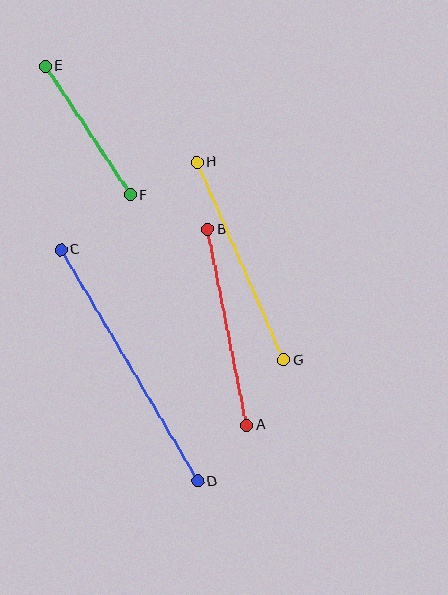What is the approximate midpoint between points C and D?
The midpoint is at approximately (129, 366) pixels.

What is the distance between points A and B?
The distance is approximately 200 pixels.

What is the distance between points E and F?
The distance is approximately 154 pixels.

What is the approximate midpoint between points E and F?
The midpoint is at approximately (88, 131) pixels.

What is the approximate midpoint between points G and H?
The midpoint is at approximately (240, 261) pixels.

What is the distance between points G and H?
The distance is approximately 216 pixels.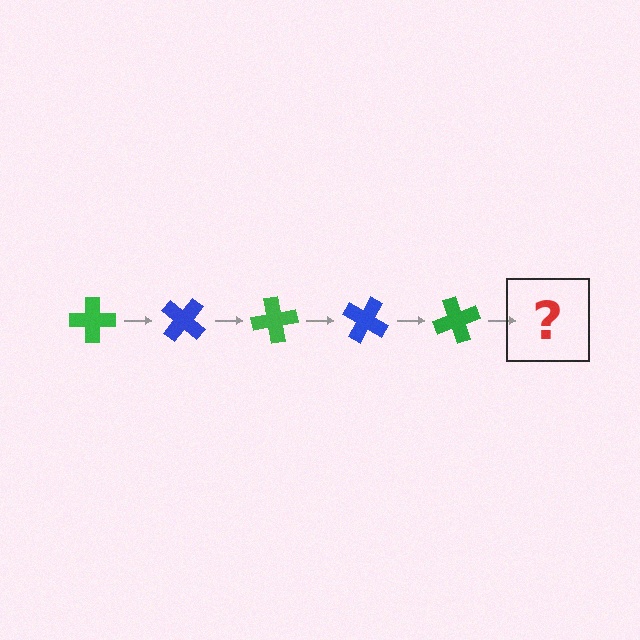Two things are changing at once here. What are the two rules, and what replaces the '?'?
The two rules are that it rotates 40 degrees each step and the color cycles through green and blue. The '?' should be a blue cross, rotated 200 degrees from the start.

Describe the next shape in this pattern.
It should be a blue cross, rotated 200 degrees from the start.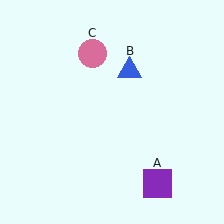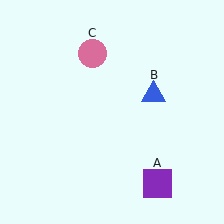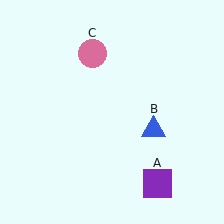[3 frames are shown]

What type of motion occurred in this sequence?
The blue triangle (object B) rotated clockwise around the center of the scene.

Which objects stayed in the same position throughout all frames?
Purple square (object A) and pink circle (object C) remained stationary.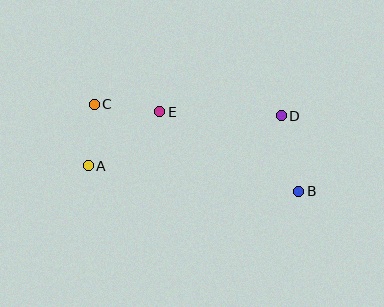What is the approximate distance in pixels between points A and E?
The distance between A and E is approximately 90 pixels.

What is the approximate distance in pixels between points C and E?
The distance between C and E is approximately 66 pixels.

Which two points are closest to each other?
Points A and C are closest to each other.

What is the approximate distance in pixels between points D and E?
The distance between D and E is approximately 122 pixels.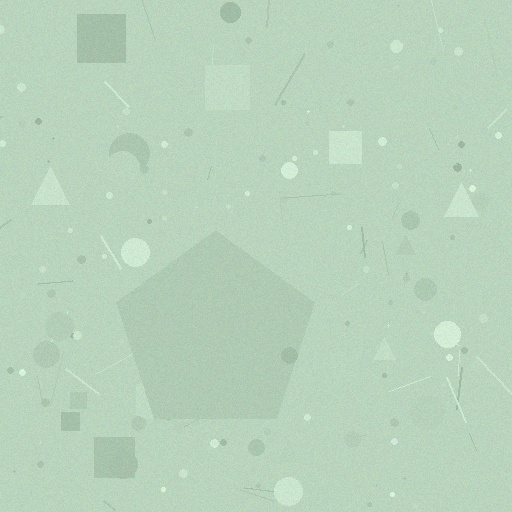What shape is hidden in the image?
A pentagon is hidden in the image.